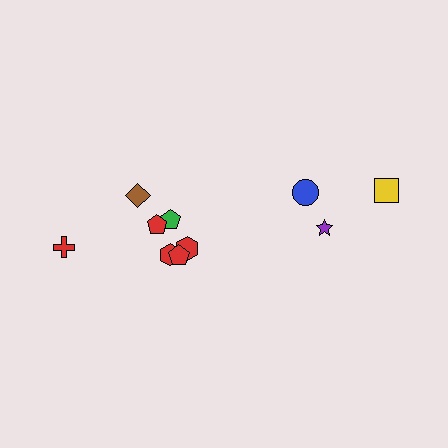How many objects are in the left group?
There are 7 objects.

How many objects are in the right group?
There are 3 objects.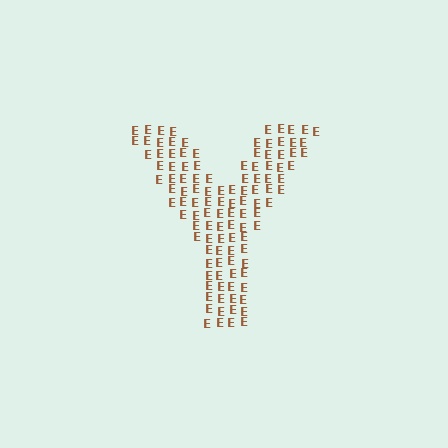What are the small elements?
The small elements are letter E's.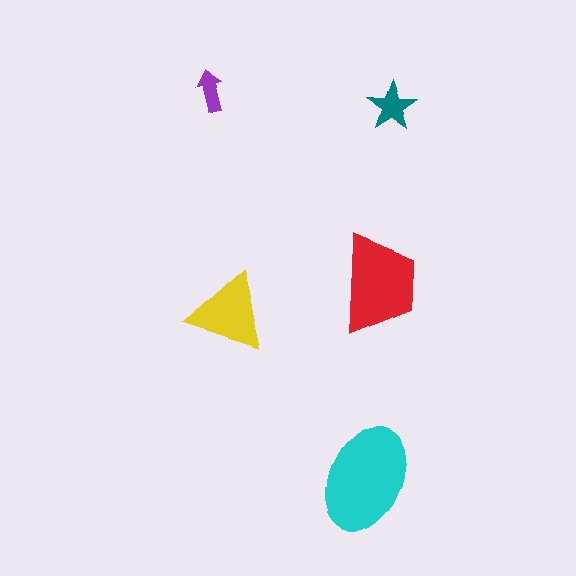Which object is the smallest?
The purple arrow.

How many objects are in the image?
There are 5 objects in the image.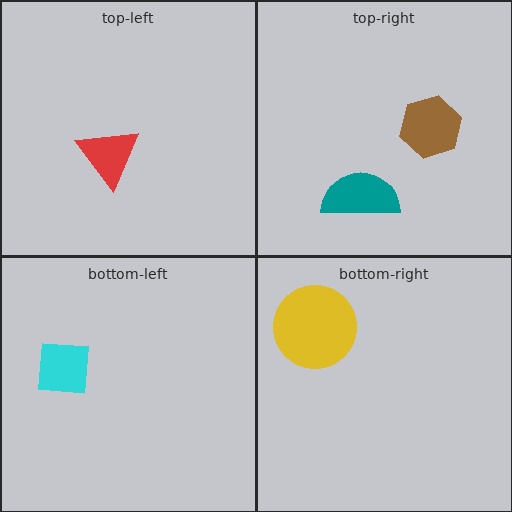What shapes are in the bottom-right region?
The yellow circle.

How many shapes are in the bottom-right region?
1.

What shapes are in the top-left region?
The red triangle.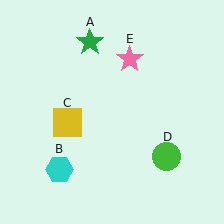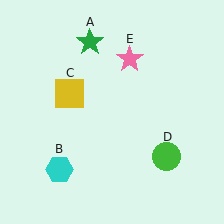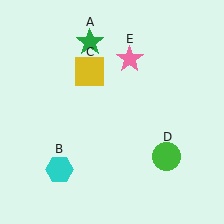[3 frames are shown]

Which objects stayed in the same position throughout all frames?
Green star (object A) and cyan hexagon (object B) and green circle (object D) and pink star (object E) remained stationary.